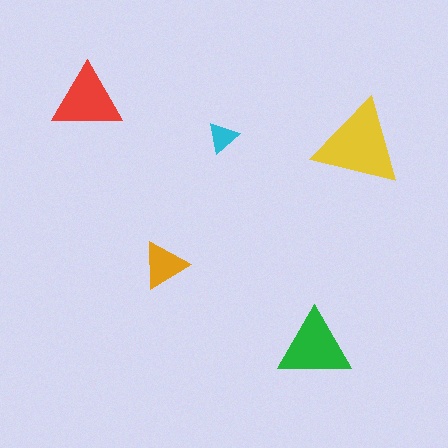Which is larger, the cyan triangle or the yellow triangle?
The yellow one.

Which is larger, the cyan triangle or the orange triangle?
The orange one.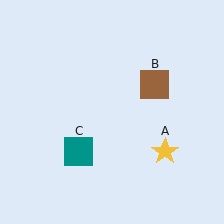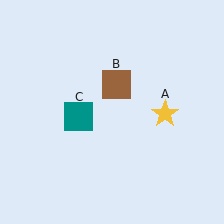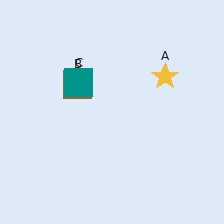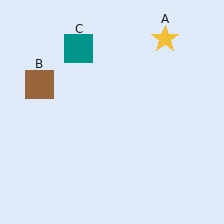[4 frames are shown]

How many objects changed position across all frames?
3 objects changed position: yellow star (object A), brown square (object B), teal square (object C).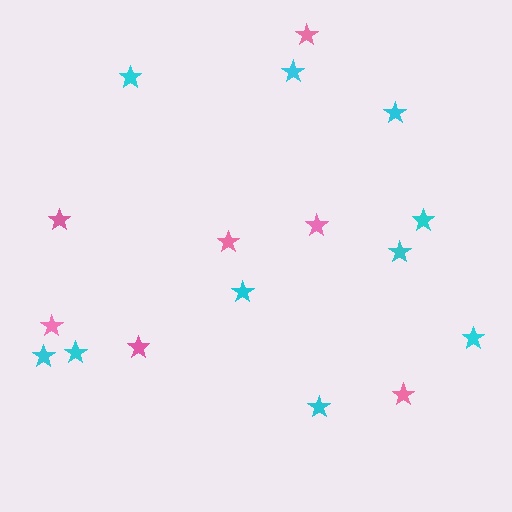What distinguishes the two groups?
There are 2 groups: one group of cyan stars (10) and one group of pink stars (7).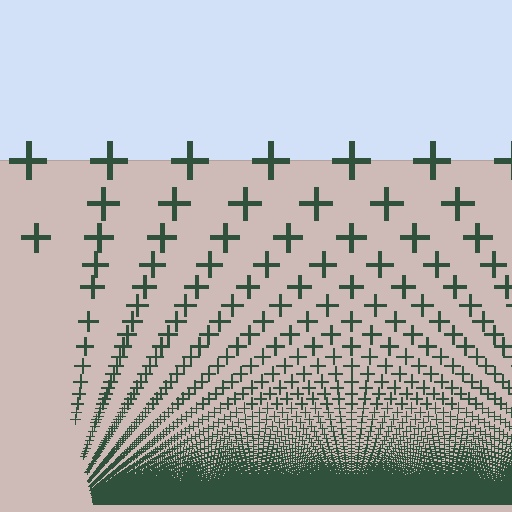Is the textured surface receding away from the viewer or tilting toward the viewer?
The surface appears to tilt toward the viewer. Texture elements get larger and sparser toward the top.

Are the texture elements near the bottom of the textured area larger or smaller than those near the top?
Smaller. The gradient is inverted — elements near the bottom are smaller and denser.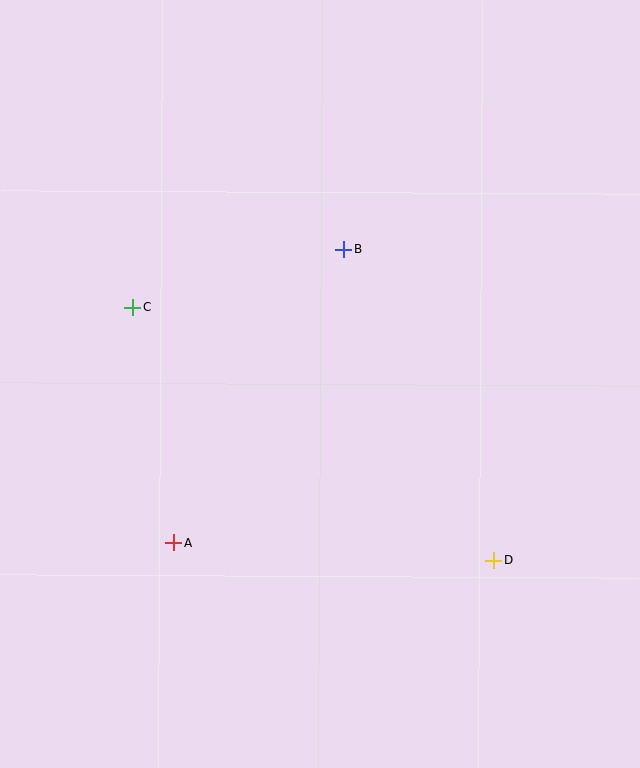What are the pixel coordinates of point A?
Point A is at (174, 543).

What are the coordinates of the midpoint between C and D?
The midpoint between C and D is at (313, 434).